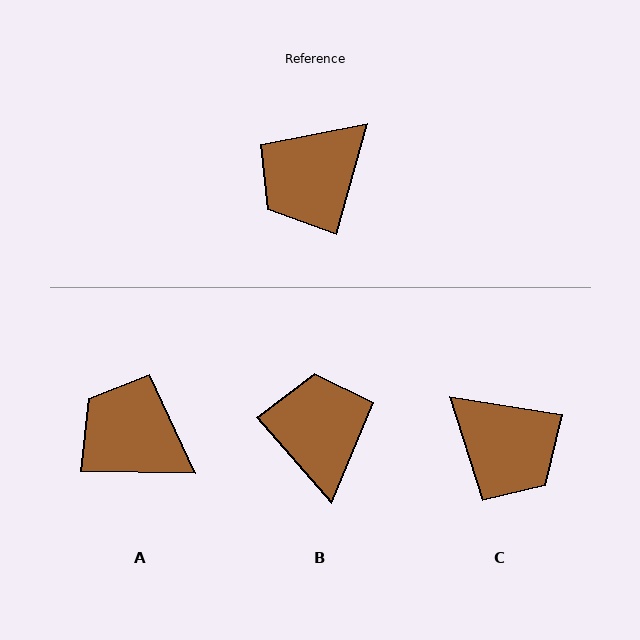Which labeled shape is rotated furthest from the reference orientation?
B, about 123 degrees away.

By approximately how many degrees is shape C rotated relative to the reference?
Approximately 97 degrees counter-clockwise.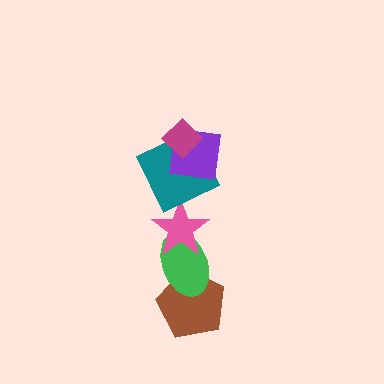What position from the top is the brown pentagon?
The brown pentagon is 6th from the top.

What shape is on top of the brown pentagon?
The green ellipse is on top of the brown pentagon.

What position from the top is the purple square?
The purple square is 2nd from the top.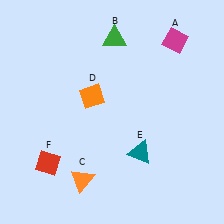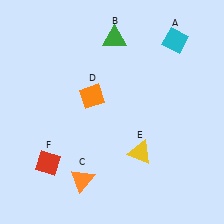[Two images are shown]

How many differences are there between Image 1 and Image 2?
There are 2 differences between the two images.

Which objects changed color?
A changed from magenta to cyan. E changed from teal to yellow.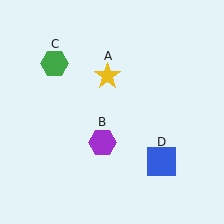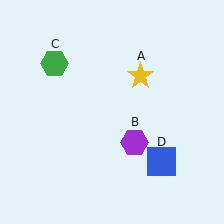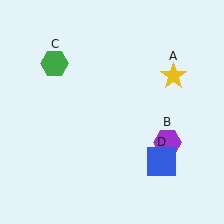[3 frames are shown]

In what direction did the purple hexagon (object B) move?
The purple hexagon (object B) moved right.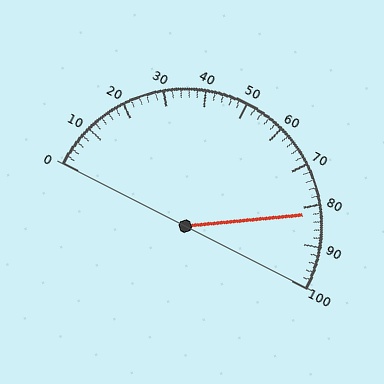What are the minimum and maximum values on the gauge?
The gauge ranges from 0 to 100.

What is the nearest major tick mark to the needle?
The nearest major tick mark is 80.